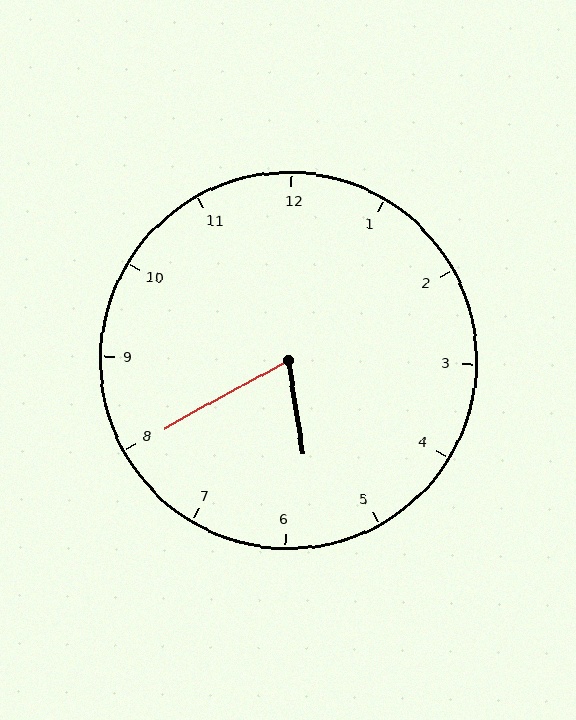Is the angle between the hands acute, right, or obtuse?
It is acute.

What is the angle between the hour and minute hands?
Approximately 70 degrees.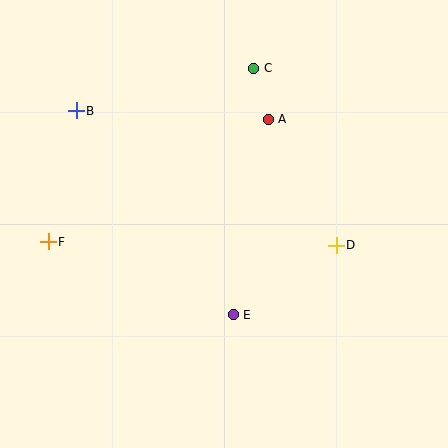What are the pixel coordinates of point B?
Point B is at (76, 111).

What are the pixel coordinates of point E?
Point E is at (233, 315).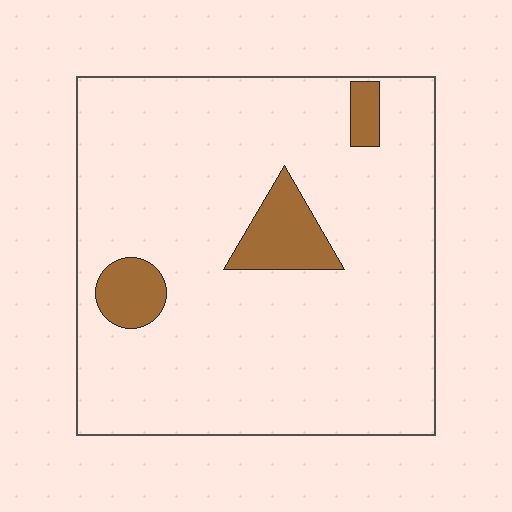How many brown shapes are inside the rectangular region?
3.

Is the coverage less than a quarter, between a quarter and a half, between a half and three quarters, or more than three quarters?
Less than a quarter.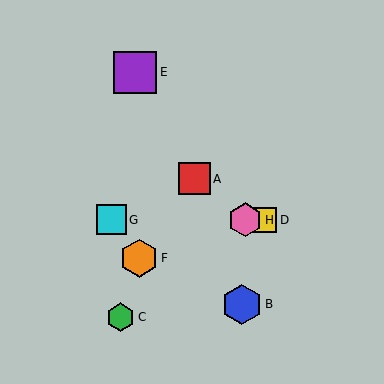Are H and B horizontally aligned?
No, H is at y≈220 and B is at y≈304.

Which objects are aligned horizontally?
Objects D, G, H are aligned horizontally.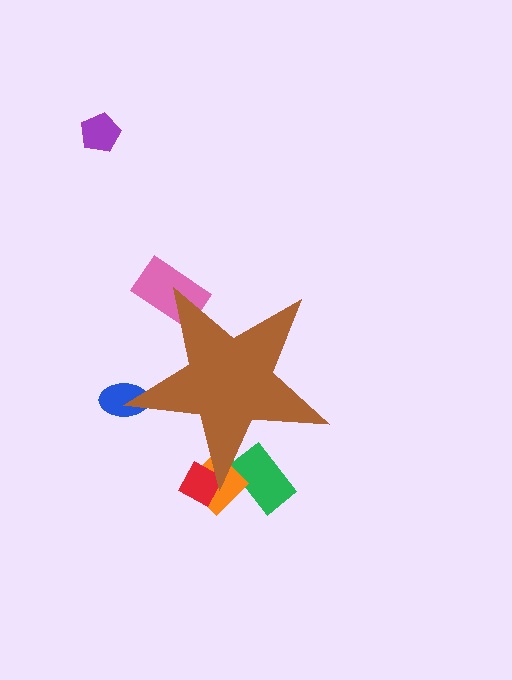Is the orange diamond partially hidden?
Yes, the orange diamond is partially hidden behind the brown star.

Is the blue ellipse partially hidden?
Yes, the blue ellipse is partially hidden behind the brown star.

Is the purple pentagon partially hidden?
No, the purple pentagon is fully visible.